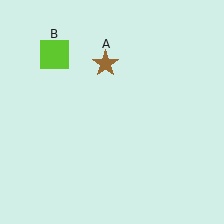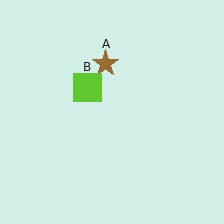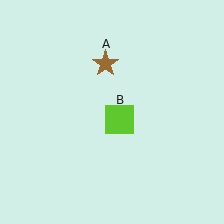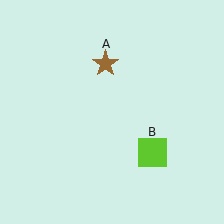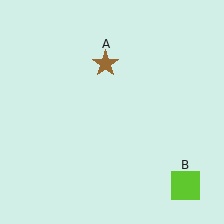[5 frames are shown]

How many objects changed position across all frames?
1 object changed position: lime square (object B).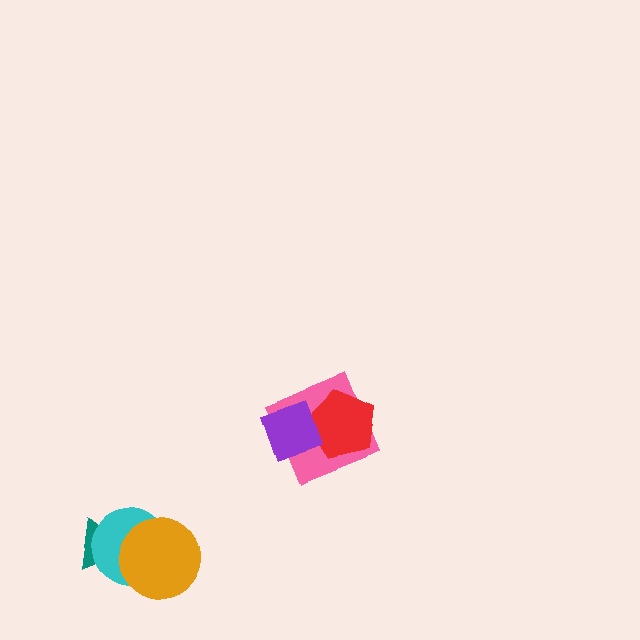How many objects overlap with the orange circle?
2 objects overlap with the orange circle.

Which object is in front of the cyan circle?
The orange circle is in front of the cyan circle.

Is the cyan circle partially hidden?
Yes, it is partially covered by another shape.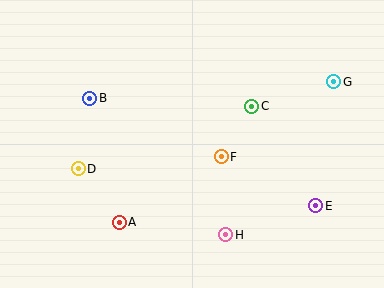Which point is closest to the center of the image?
Point F at (221, 157) is closest to the center.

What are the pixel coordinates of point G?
Point G is at (334, 82).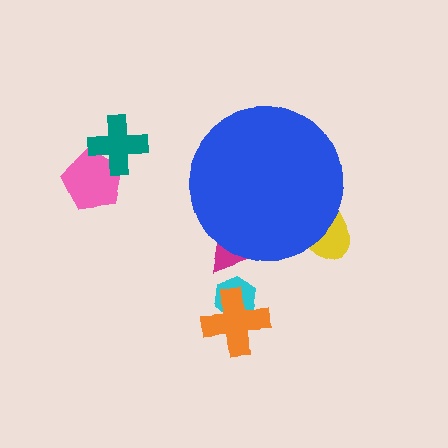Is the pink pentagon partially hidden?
No, the pink pentagon is fully visible.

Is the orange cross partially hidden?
No, the orange cross is fully visible.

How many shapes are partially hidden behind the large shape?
2 shapes are partially hidden.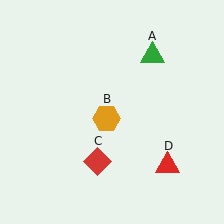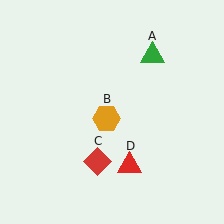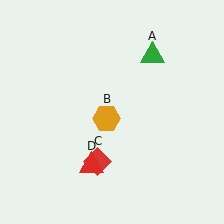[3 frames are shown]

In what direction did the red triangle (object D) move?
The red triangle (object D) moved left.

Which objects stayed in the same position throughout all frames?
Green triangle (object A) and orange hexagon (object B) and red diamond (object C) remained stationary.